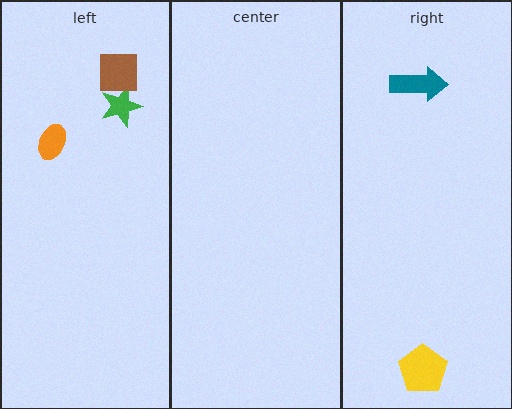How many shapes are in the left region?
3.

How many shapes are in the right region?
2.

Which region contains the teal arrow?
The right region.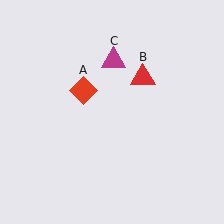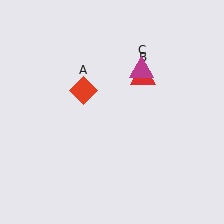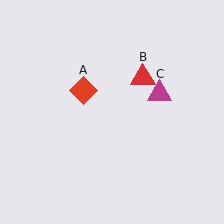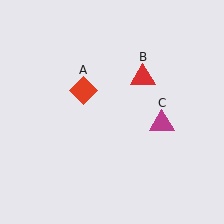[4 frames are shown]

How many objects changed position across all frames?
1 object changed position: magenta triangle (object C).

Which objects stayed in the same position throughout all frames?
Red diamond (object A) and red triangle (object B) remained stationary.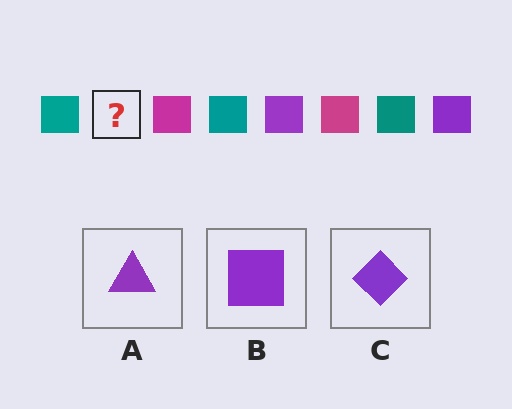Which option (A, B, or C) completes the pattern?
B.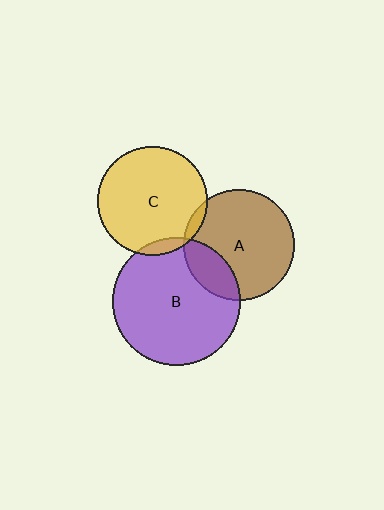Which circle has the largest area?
Circle B (purple).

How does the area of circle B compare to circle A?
Approximately 1.3 times.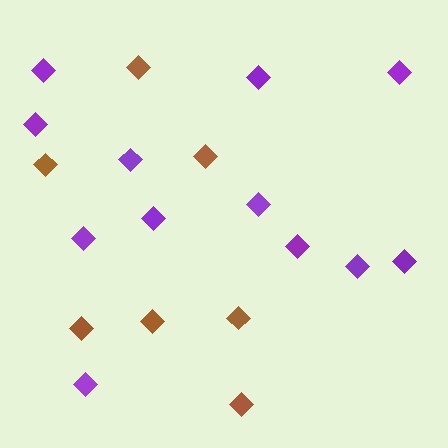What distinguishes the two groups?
There are 2 groups: one group of brown diamonds (7) and one group of purple diamonds (12).